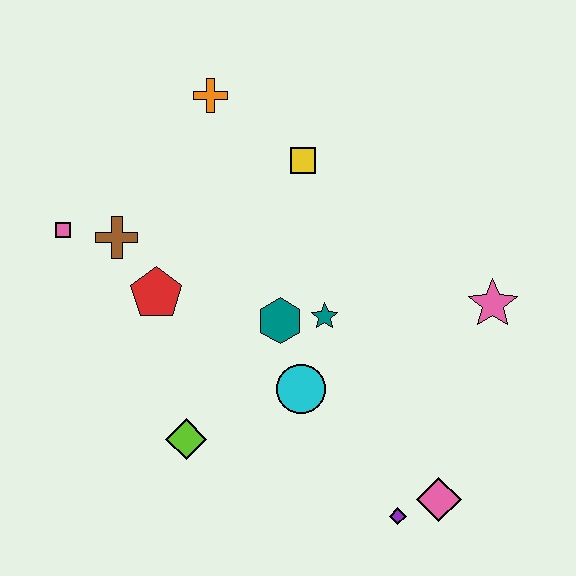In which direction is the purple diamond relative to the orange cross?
The purple diamond is below the orange cross.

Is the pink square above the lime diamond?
Yes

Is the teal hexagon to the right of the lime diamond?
Yes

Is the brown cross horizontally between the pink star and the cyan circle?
No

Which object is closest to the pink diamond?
The purple diamond is closest to the pink diamond.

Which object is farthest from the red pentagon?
The pink diamond is farthest from the red pentagon.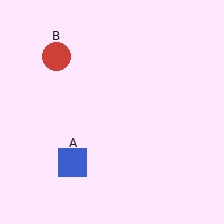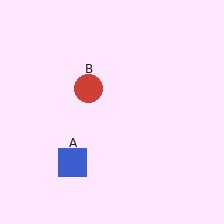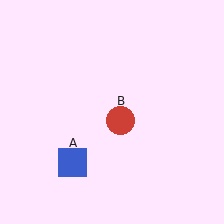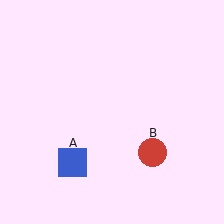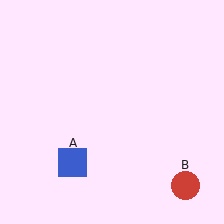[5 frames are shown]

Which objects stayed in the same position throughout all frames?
Blue square (object A) remained stationary.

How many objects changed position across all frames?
1 object changed position: red circle (object B).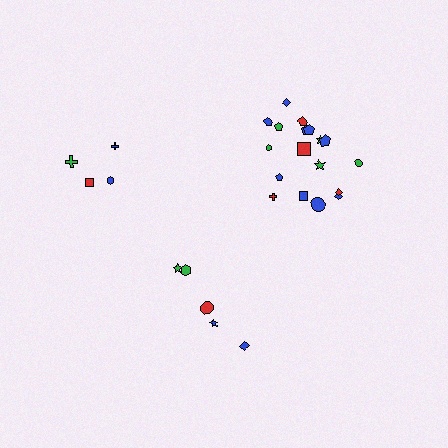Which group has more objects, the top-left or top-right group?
The top-right group.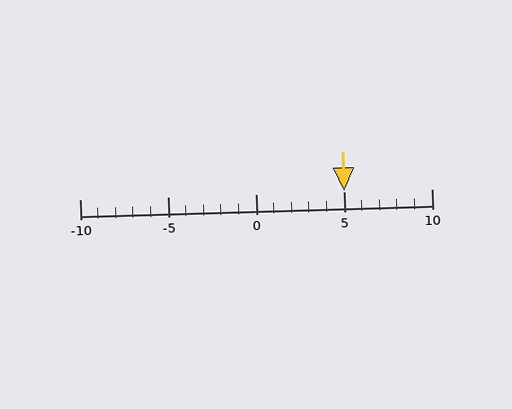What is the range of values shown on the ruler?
The ruler shows values from -10 to 10.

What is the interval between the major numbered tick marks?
The major tick marks are spaced 5 units apart.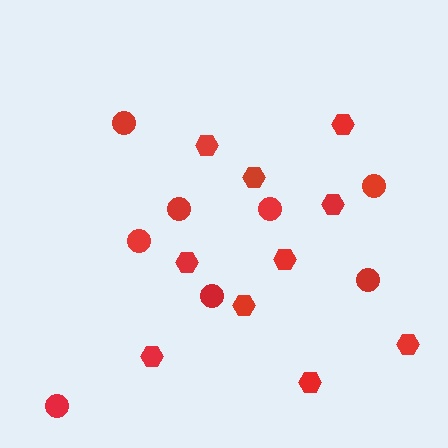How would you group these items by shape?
There are 2 groups: one group of circles (8) and one group of hexagons (10).